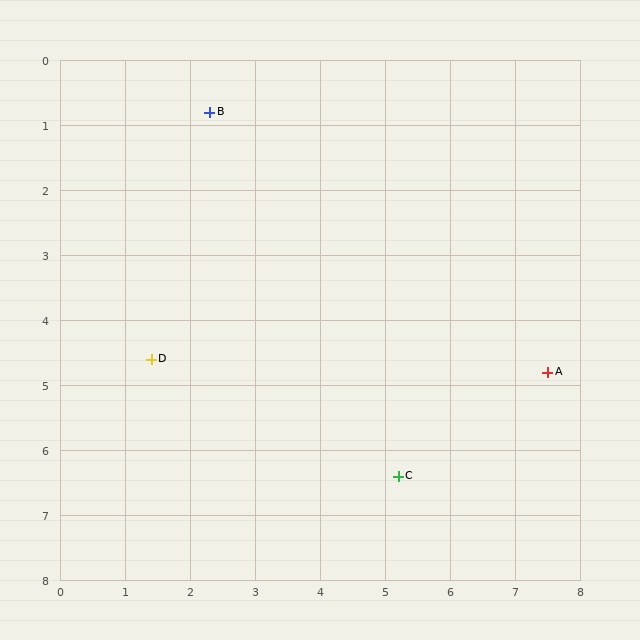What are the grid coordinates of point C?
Point C is at approximately (5.2, 6.4).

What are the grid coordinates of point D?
Point D is at approximately (1.4, 4.6).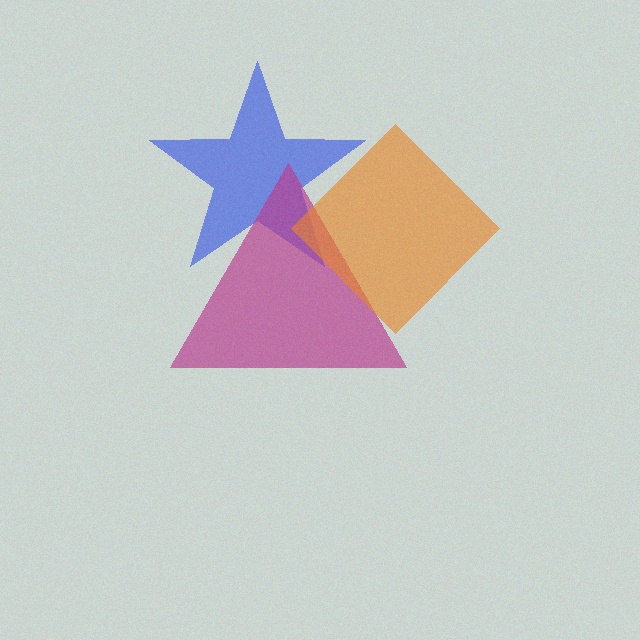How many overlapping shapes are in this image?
There are 3 overlapping shapes in the image.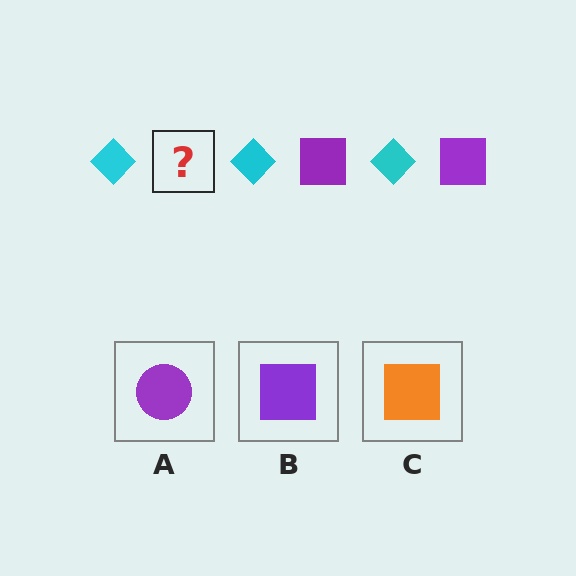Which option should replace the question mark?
Option B.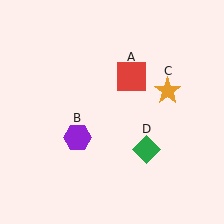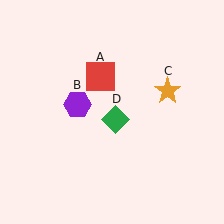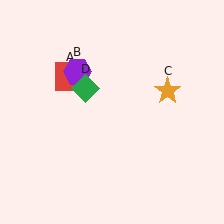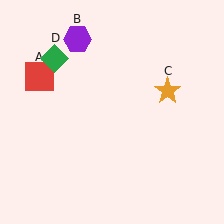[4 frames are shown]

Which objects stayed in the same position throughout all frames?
Orange star (object C) remained stationary.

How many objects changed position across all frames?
3 objects changed position: red square (object A), purple hexagon (object B), green diamond (object D).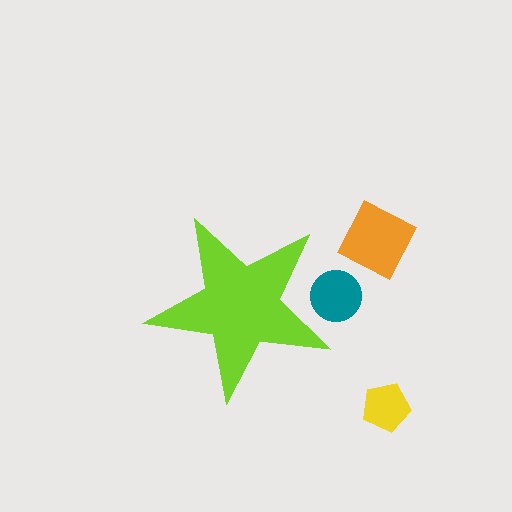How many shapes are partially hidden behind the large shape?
1 shape is partially hidden.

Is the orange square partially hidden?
No, the orange square is fully visible.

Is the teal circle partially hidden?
Yes, the teal circle is partially hidden behind the lime star.